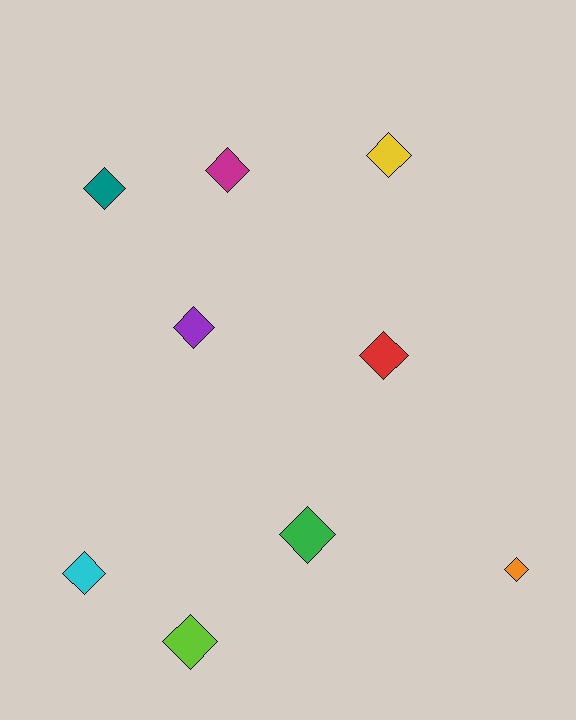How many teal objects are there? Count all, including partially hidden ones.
There is 1 teal object.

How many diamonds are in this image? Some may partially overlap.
There are 9 diamonds.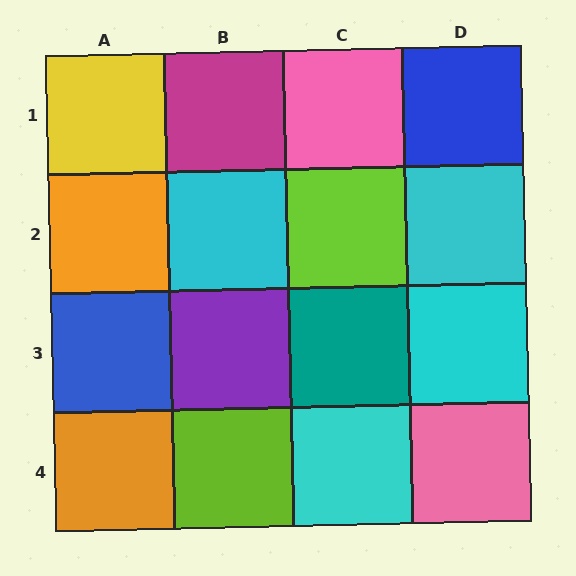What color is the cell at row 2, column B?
Cyan.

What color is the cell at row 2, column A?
Orange.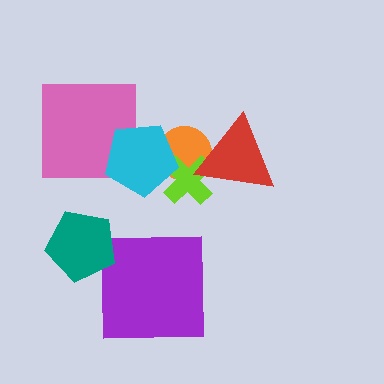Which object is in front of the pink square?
The cyan pentagon is in front of the pink square.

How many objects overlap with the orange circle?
3 objects overlap with the orange circle.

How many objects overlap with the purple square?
0 objects overlap with the purple square.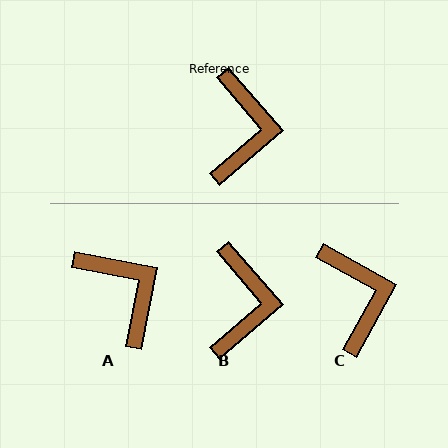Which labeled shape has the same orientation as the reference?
B.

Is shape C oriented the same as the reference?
No, it is off by about 20 degrees.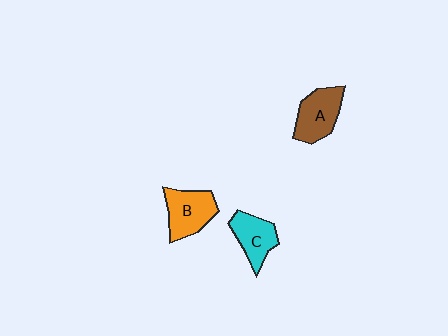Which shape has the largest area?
Shape B (orange).